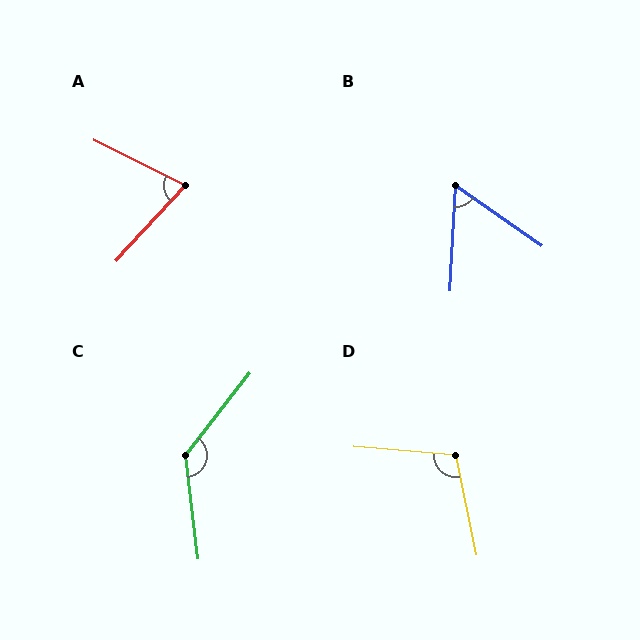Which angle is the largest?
C, at approximately 135 degrees.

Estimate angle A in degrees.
Approximately 74 degrees.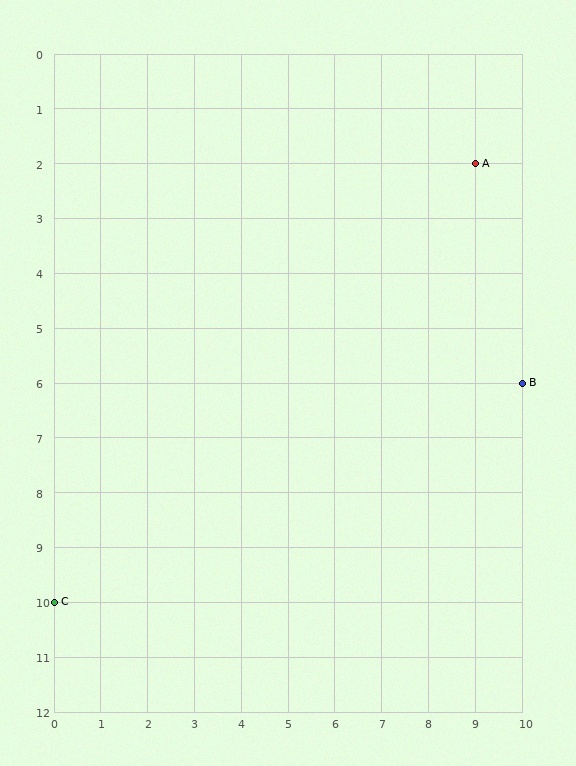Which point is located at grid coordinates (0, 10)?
Point C is at (0, 10).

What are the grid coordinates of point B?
Point B is at grid coordinates (10, 6).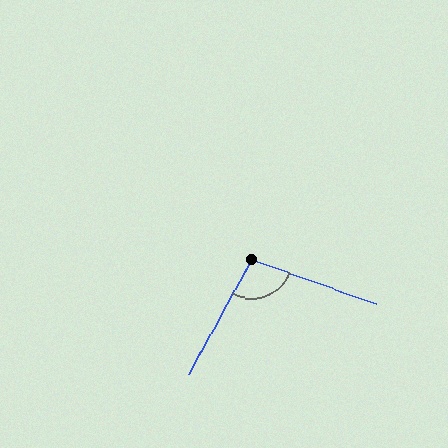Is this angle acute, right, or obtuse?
It is obtuse.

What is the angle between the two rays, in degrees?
Approximately 99 degrees.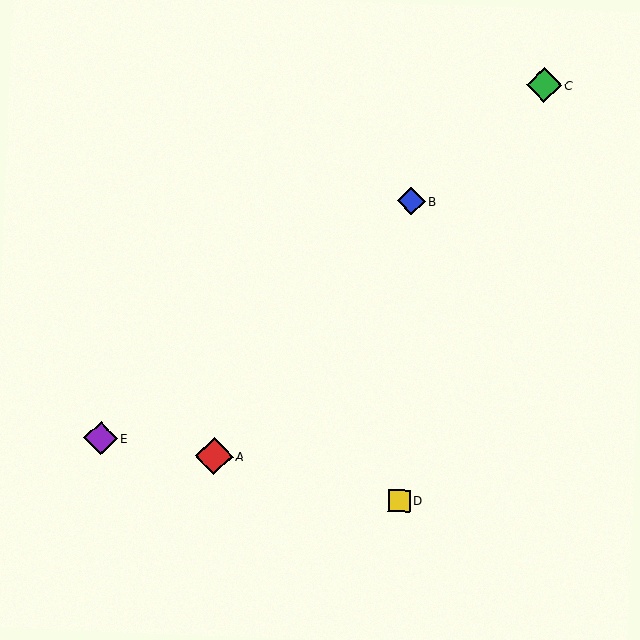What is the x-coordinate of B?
Object B is at x≈411.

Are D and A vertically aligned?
No, D is at x≈399 and A is at x≈214.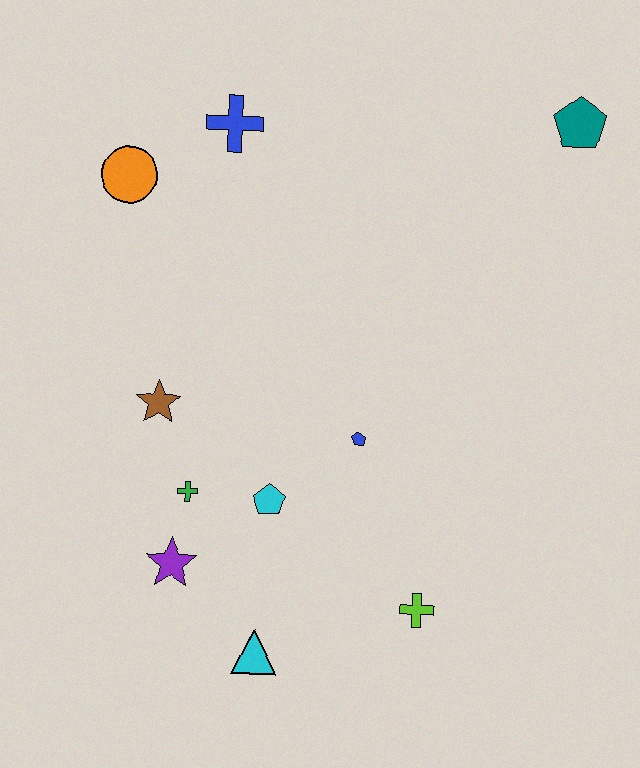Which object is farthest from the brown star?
The teal pentagon is farthest from the brown star.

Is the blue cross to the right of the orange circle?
Yes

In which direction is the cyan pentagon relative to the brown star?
The cyan pentagon is to the right of the brown star.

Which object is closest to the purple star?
The green cross is closest to the purple star.